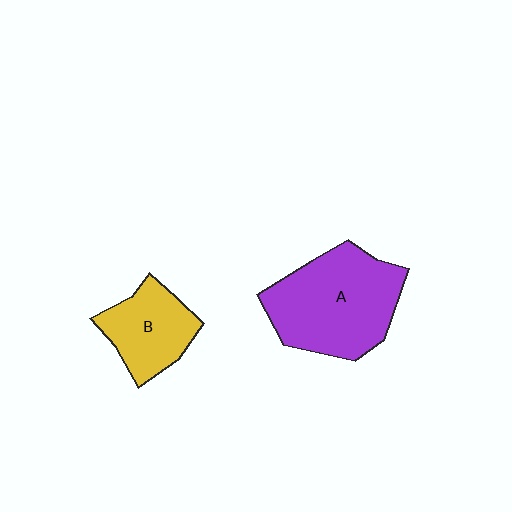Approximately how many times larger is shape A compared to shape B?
Approximately 1.8 times.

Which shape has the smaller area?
Shape B (yellow).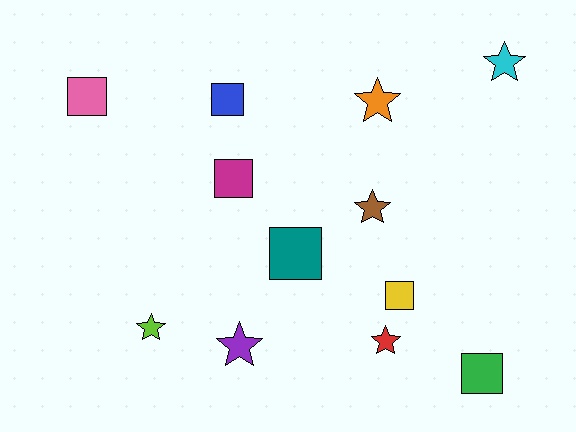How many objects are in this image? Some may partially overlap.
There are 12 objects.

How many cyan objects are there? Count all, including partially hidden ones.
There is 1 cyan object.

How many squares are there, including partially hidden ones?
There are 6 squares.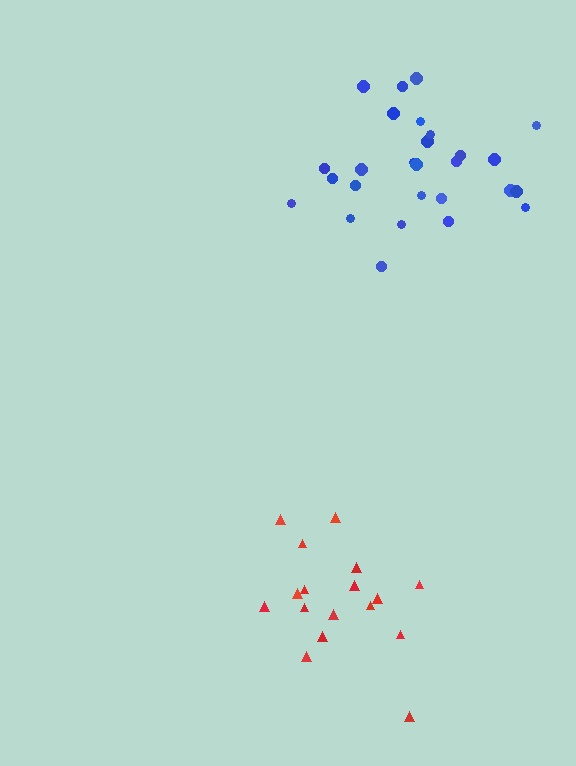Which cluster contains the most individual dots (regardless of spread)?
Blue (27).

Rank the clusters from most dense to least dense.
blue, red.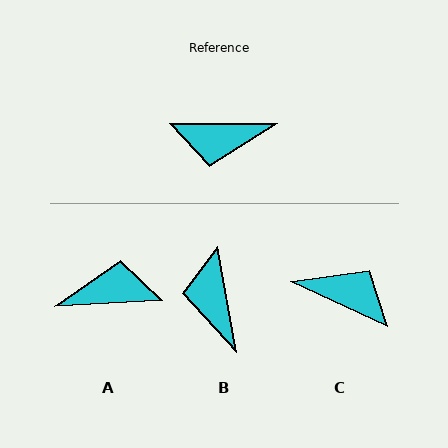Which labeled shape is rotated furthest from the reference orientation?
A, about 177 degrees away.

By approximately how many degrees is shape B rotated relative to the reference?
Approximately 80 degrees clockwise.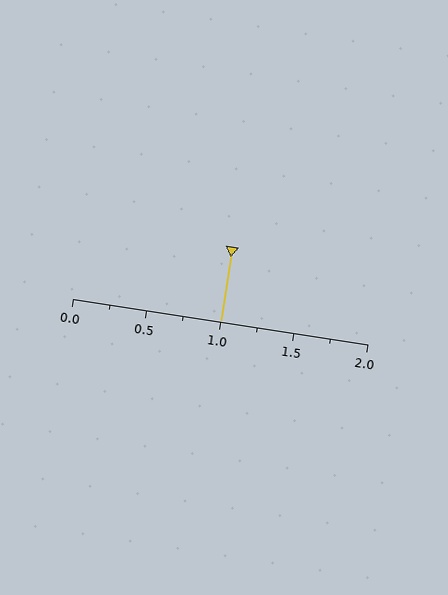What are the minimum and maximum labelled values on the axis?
The axis runs from 0.0 to 2.0.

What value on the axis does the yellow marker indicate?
The marker indicates approximately 1.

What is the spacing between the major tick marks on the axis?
The major ticks are spaced 0.5 apart.